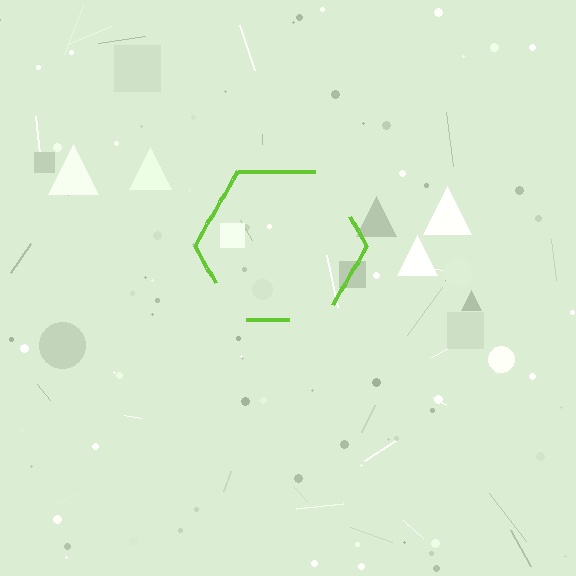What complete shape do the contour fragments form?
The contour fragments form a hexagon.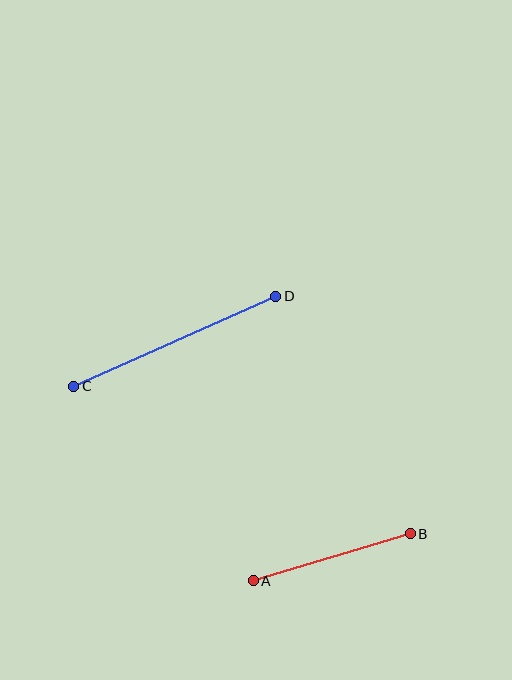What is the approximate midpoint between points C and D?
The midpoint is at approximately (175, 341) pixels.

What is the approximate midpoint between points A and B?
The midpoint is at approximately (332, 557) pixels.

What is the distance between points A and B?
The distance is approximately 164 pixels.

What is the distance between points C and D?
The distance is approximately 221 pixels.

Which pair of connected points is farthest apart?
Points C and D are farthest apart.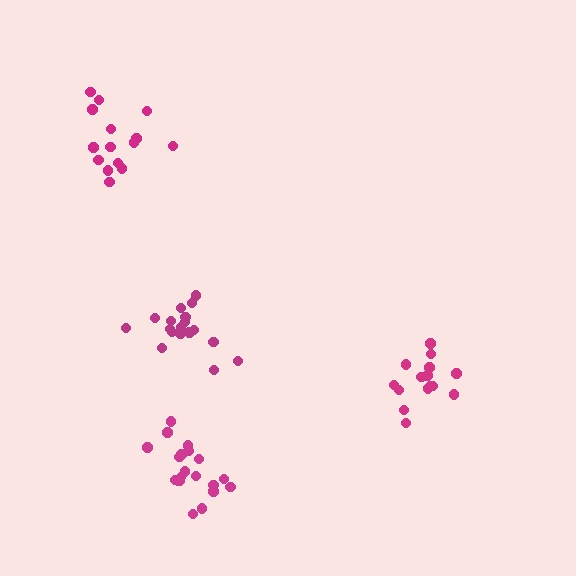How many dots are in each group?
Group 1: 15 dots, Group 2: 21 dots, Group 3: 15 dots, Group 4: 20 dots (71 total).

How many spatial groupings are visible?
There are 4 spatial groupings.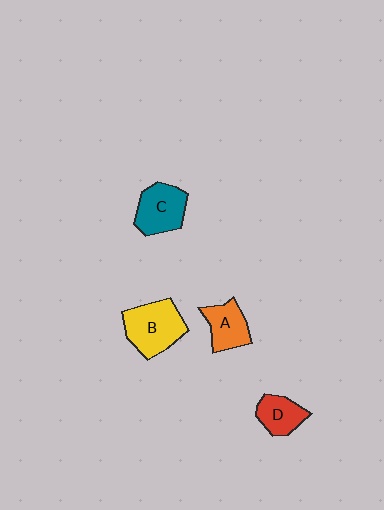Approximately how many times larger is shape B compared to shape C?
Approximately 1.2 times.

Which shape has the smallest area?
Shape D (red).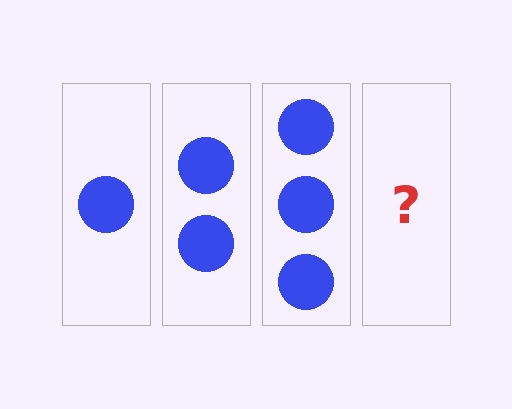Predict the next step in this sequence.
The next step is 4 circles.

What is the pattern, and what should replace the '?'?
The pattern is that each step adds one more circle. The '?' should be 4 circles.